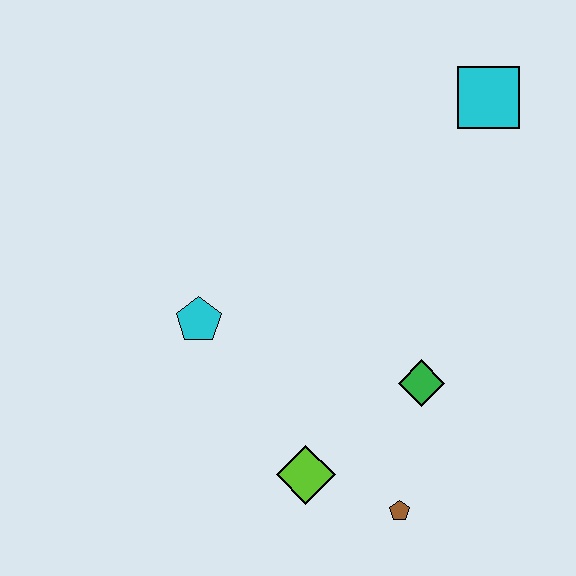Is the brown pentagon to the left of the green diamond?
Yes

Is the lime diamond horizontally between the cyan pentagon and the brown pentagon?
Yes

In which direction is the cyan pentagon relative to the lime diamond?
The cyan pentagon is above the lime diamond.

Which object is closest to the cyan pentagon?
The lime diamond is closest to the cyan pentagon.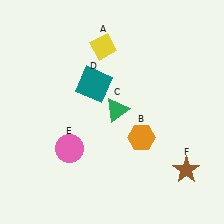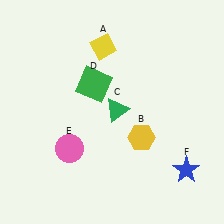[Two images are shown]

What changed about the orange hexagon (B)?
In Image 1, B is orange. In Image 2, it changed to yellow.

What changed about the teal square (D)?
In Image 1, D is teal. In Image 2, it changed to green.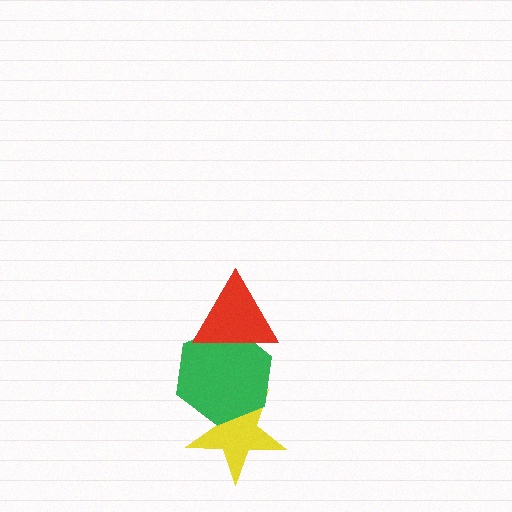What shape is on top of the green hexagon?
The red triangle is on top of the green hexagon.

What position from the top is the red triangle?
The red triangle is 1st from the top.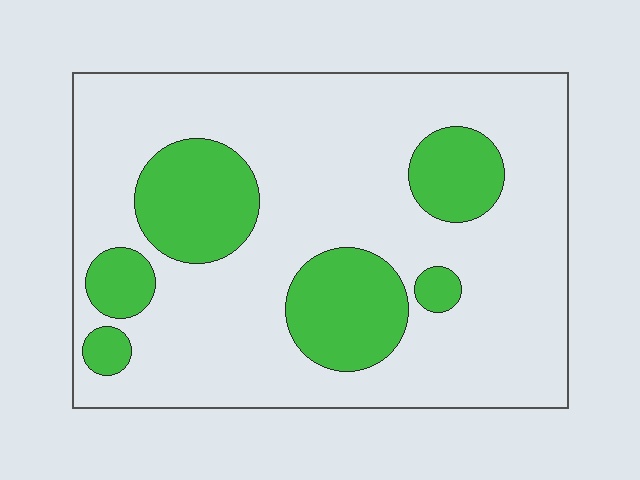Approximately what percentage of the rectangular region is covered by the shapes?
Approximately 25%.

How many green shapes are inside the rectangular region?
6.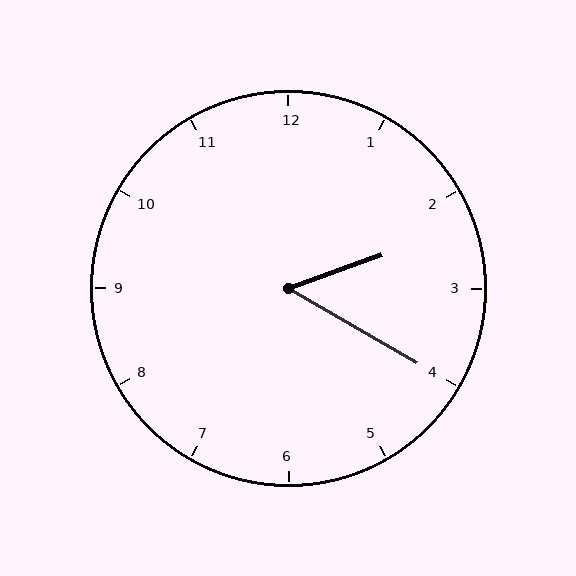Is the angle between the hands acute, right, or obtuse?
It is acute.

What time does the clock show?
2:20.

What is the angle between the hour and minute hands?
Approximately 50 degrees.